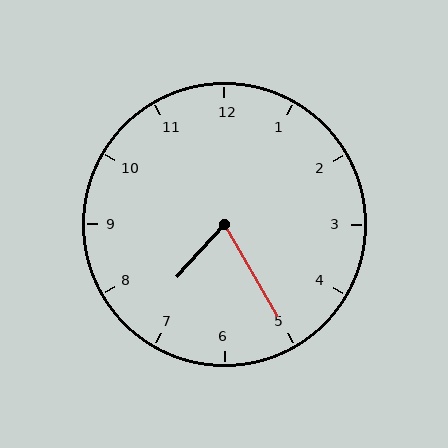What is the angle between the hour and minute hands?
Approximately 72 degrees.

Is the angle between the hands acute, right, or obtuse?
It is acute.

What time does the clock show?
7:25.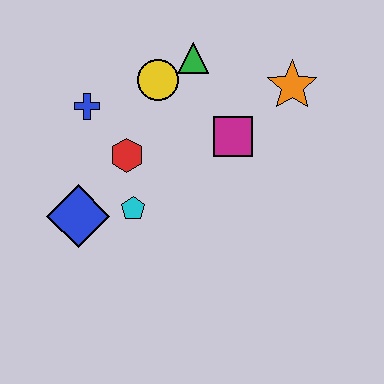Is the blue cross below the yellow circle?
Yes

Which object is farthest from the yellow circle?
The blue diamond is farthest from the yellow circle.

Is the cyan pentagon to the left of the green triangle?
Yes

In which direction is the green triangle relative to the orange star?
The green triangle is to the left of the orange star.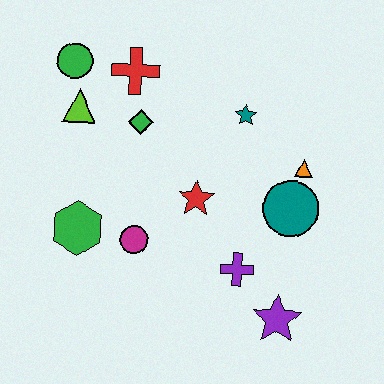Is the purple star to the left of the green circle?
No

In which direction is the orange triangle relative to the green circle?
The orange triangle is to the right of the green circle.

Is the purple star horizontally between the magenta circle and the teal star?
No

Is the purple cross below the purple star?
No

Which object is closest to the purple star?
The purple cross is closest to the purple star.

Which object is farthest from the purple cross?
The green circle is farthest from the purple cross.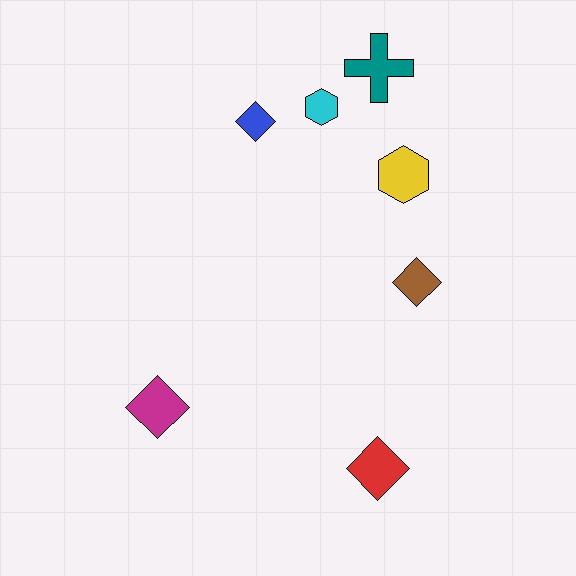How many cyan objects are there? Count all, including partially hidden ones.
There is 1 cyan object.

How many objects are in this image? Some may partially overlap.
There are 7 objects.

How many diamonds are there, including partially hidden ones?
There are 4 diamonds.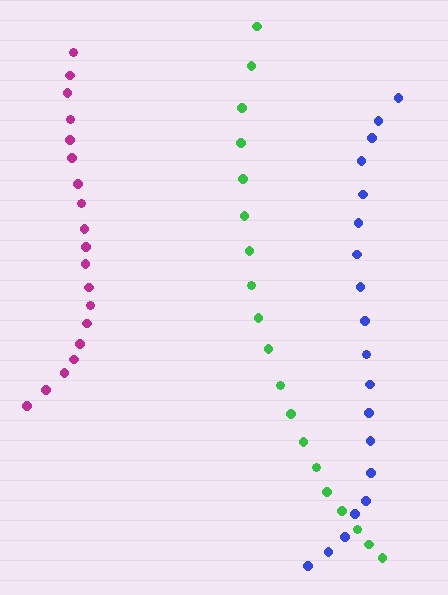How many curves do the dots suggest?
There are 3 distinct paths.